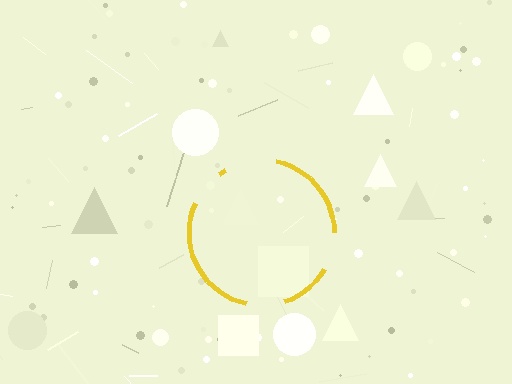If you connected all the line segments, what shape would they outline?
They would outline a circle.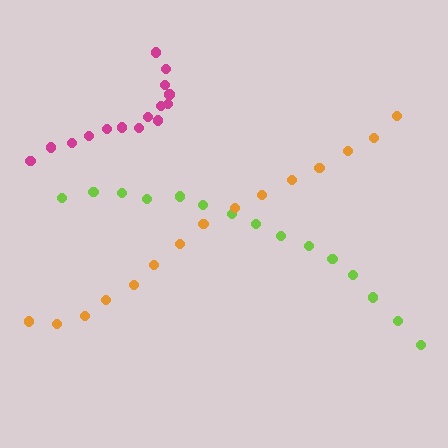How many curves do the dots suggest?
There are 3 distinct paths.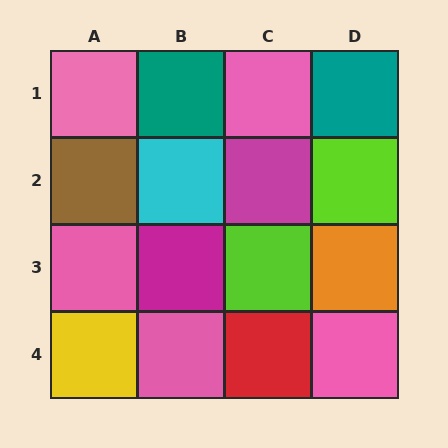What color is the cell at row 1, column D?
Teal.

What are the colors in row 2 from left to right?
Brown, cyan, magenta, lime.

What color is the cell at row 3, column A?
Pink.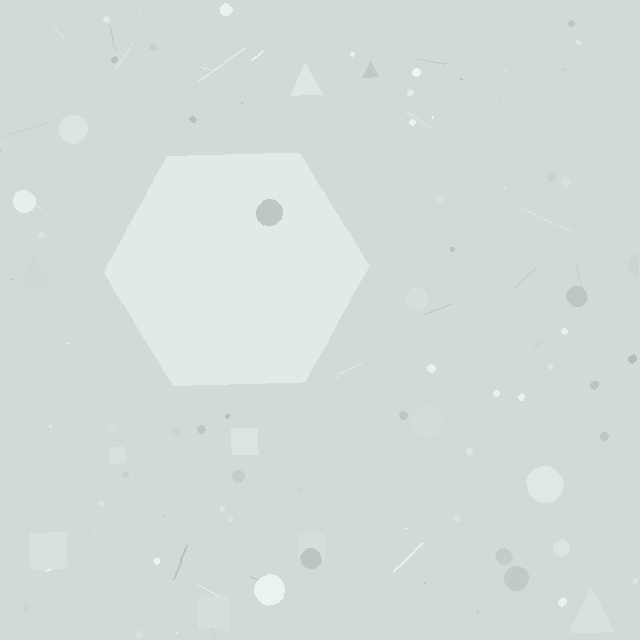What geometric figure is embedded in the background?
A hexagon is embedded in the background.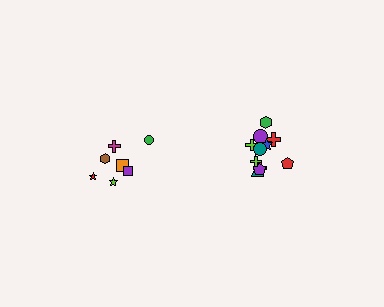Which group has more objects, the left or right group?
The right group.